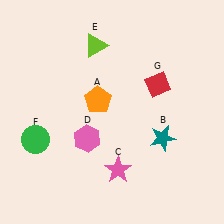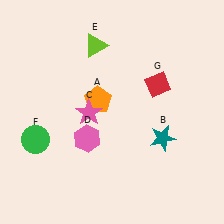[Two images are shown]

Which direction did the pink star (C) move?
The pink star (C) moved up.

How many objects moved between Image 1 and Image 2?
1 object moved between the two images.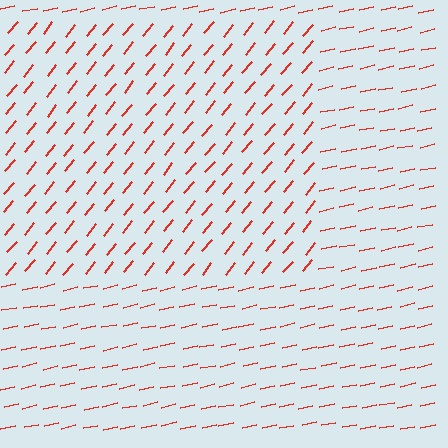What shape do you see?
I see a rectangle.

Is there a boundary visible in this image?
Yes, there is a texture boundary formed by a change in line orientation.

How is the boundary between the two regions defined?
The boundary is defined purely by a change in line orientation (approximately 38 degrees difference). All lines are the same color and thickness.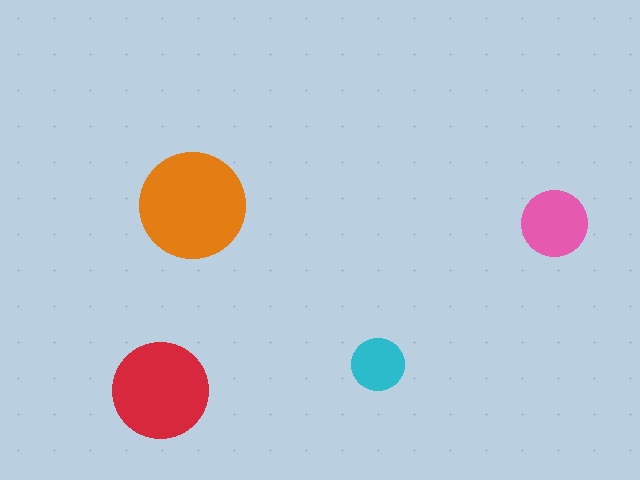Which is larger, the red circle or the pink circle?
The red one.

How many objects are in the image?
There are 4 objects in the image.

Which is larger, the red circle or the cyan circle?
The red one.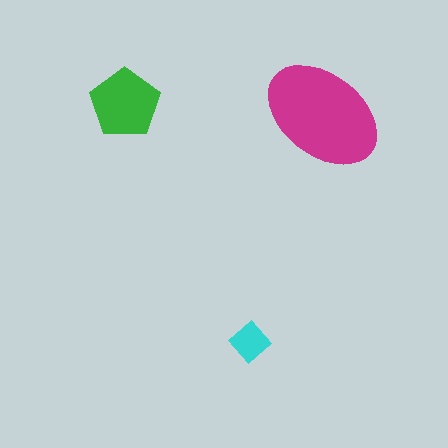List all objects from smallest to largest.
The cyan diamond, the green pentagon, the magenta ellipse.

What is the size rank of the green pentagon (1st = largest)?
2nd.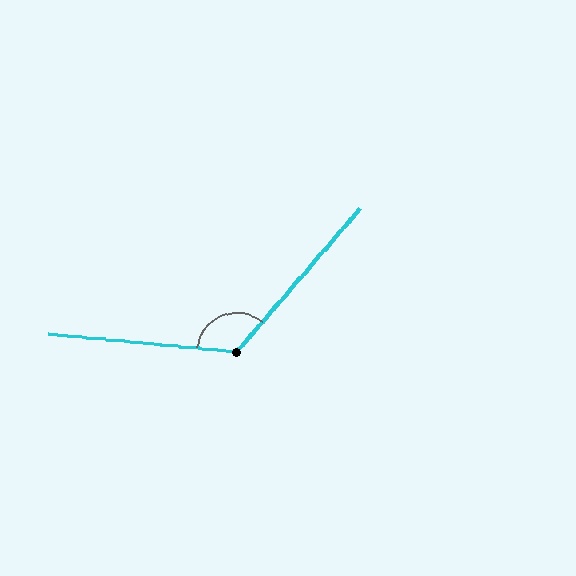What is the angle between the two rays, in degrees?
Approximately 125 degrees.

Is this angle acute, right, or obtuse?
It is obtuse.